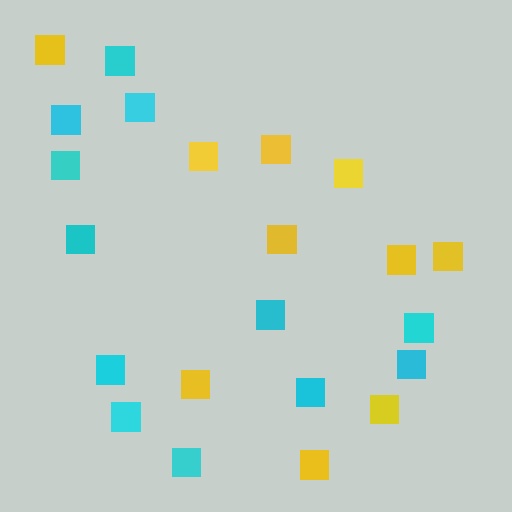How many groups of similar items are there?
There are 2 groups: one group of yellow squares (10) and one group of cyan squares (12).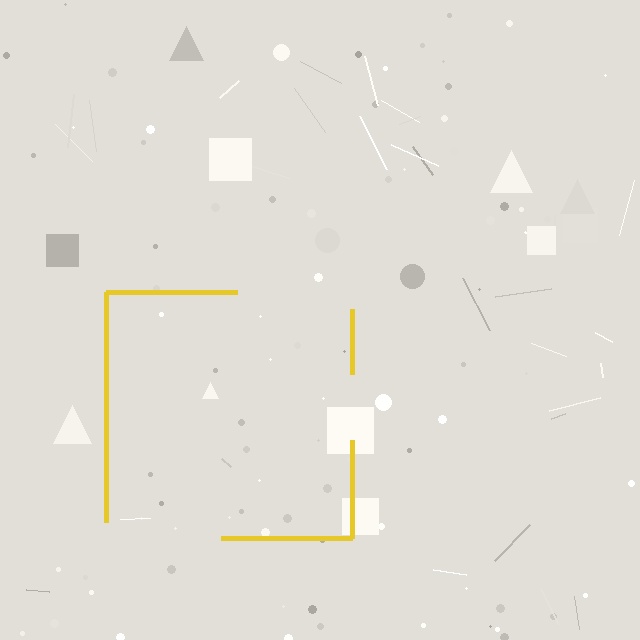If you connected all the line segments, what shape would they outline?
They would outline a square.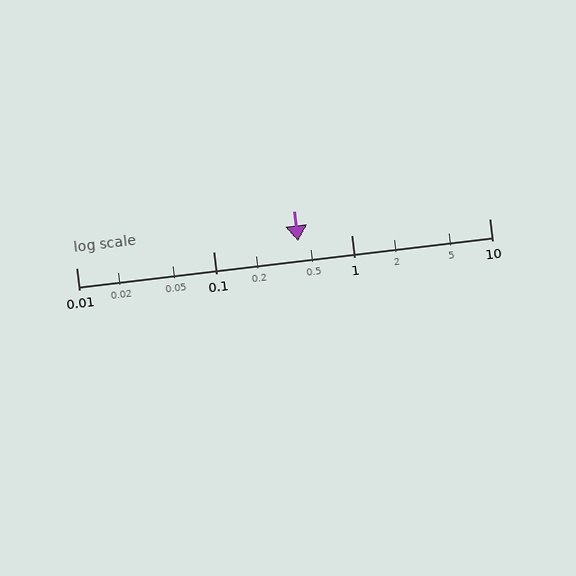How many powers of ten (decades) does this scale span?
The scale spans 3 decades, from 0.01 to 10.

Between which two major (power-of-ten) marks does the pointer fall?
The pointer is between 0.1 and 1.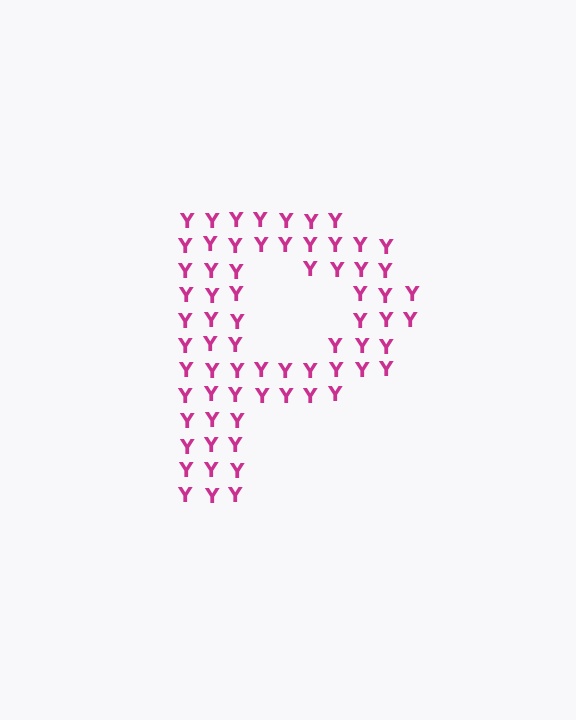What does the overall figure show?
The overall figure shows the letter P.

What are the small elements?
The small elements are letter Y's.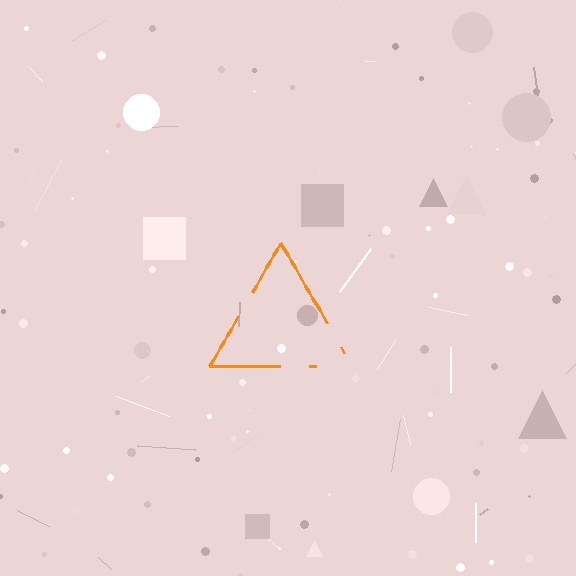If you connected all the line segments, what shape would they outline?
They would outline a triangle.